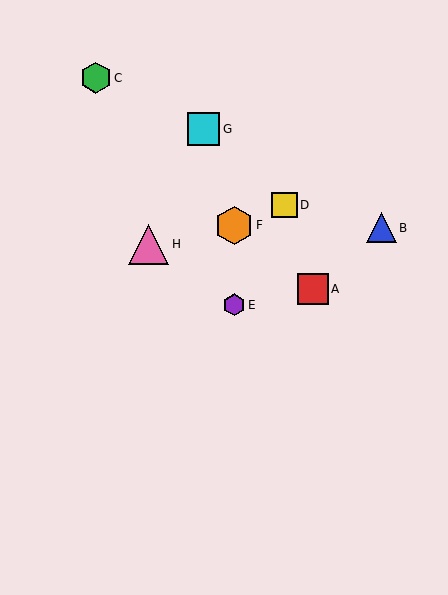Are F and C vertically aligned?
No, F is at x≈234 and C is at x≈96.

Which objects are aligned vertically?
Objects E, F are aligned vertically.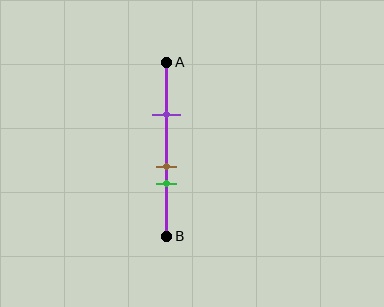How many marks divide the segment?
There are 3 marks dividing the segment.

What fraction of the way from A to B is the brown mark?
The brown mark is approximately 60% (0.6) of the way from A to B.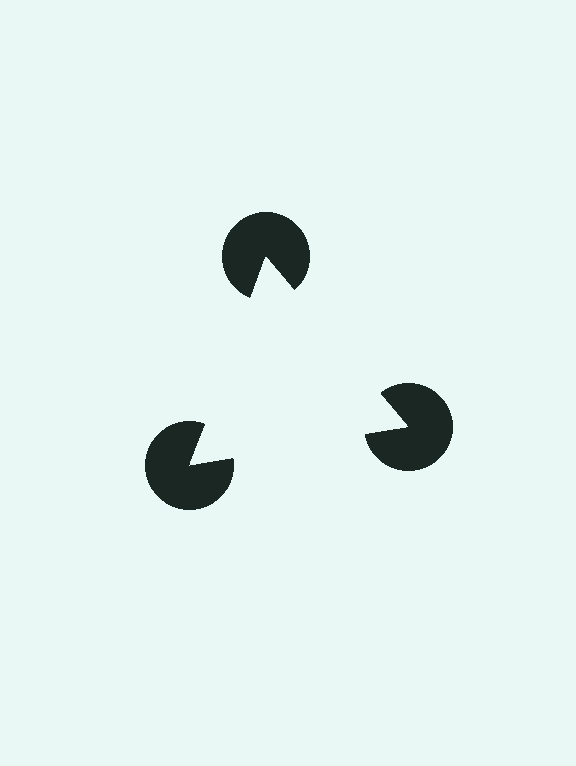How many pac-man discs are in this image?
There are 3 — one at each vertex of the illusory triangle.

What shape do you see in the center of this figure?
An illusory triangle — its edges are inferred from the aligned wedge cuts in the pac-man discs, not physically drawn.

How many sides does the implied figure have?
3 sides.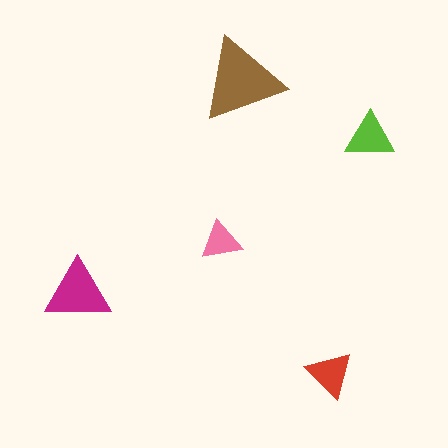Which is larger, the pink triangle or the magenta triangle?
The magenta one.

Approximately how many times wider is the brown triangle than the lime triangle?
About 1.5 times wider.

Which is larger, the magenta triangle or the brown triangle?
The brown one.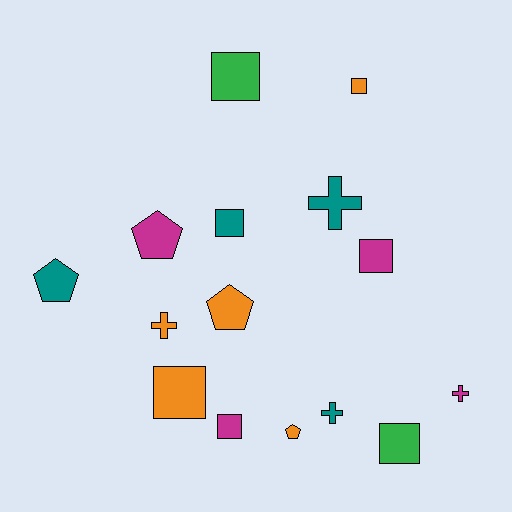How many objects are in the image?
There are 15 objects.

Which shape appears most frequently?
Square, with 7 objects.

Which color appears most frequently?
Orange, with 5 objects.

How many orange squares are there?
There are 2 orange squares.